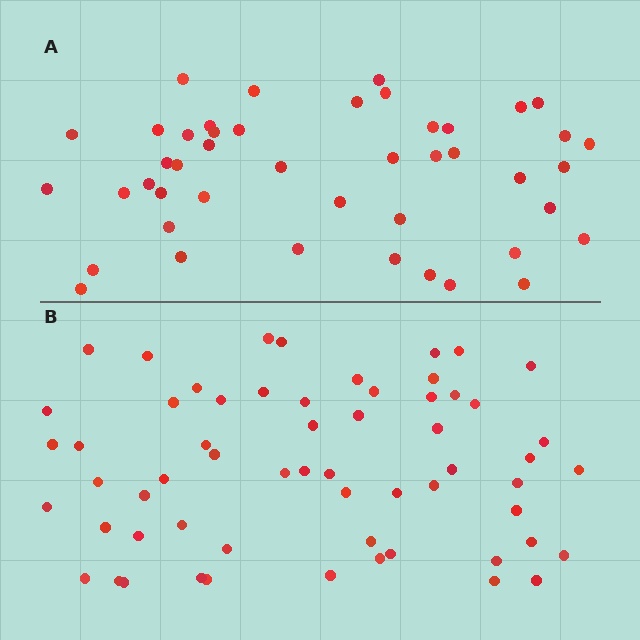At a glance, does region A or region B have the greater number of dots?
Region B (the bottom region) has more dots.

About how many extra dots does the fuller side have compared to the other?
Region B has approximately 15 more dots than region A.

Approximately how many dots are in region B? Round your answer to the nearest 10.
About 60 dots.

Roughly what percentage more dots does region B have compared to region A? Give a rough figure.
About 35% more.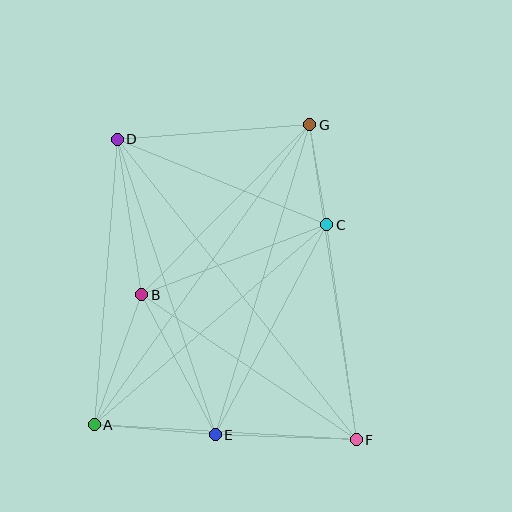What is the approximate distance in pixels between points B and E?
The distance between B and E is approximately 158 pixels.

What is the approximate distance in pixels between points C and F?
The distance between C and F is approximately 217 pixels.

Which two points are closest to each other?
Points C and G are closest to each other.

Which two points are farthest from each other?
Points D and F are farthest from each other.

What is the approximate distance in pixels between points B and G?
The distance between B and G is approximately 239 pixels.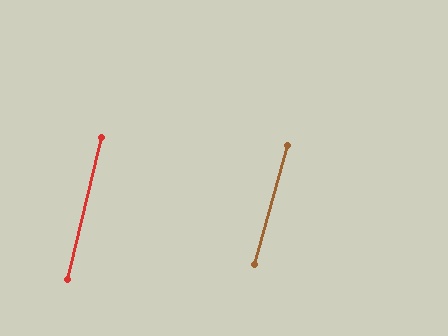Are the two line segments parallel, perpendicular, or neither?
Parallel — their directions differ by only 2.0°.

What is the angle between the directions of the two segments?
Approximately 2 degrees.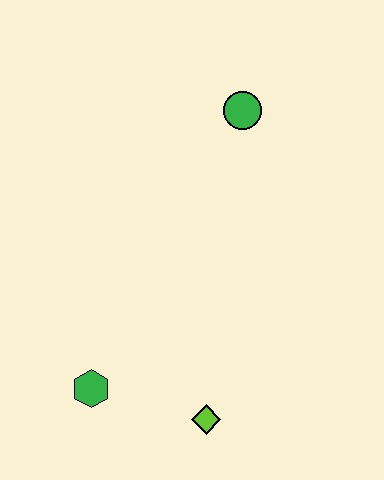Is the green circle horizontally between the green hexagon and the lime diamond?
No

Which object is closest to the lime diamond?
The green hexagon is closest to the lime diamond.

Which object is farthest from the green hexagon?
The green circle is farthest from the green hexagon.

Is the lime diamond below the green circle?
Yes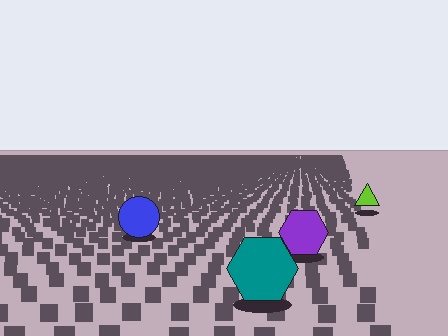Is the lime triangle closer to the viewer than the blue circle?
No. The blue circle is closer — you can tell from the texture gradient: the ground texture is coarser near it.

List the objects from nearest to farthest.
From nearest to farthest: the teal hexagon, the purple hexagon, the blue circle, the lime triangle.